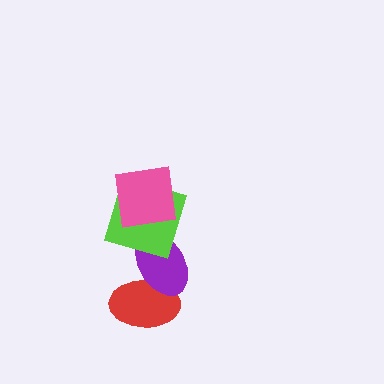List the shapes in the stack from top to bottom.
From top to bottom: the pink square, the lime square, the purple ellipse, the red ellipse.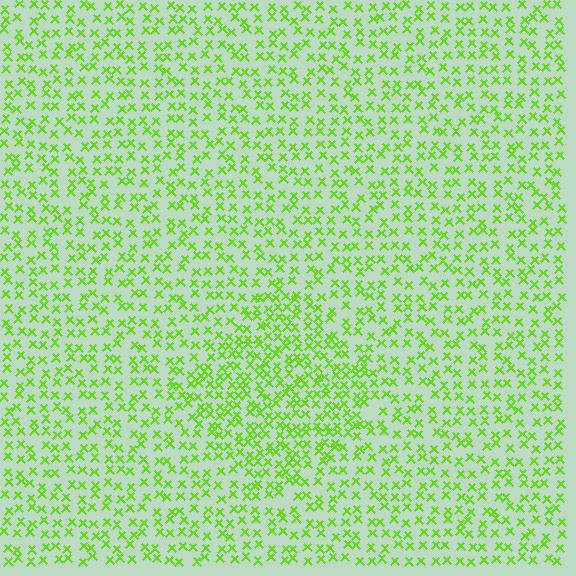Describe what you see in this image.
The image contains small lime elements arranged at two different densities. A diamond-shaped region is visible where the elements are more densely packed than the surrounding area.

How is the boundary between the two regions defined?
The boundary is defined by a change in element density (approximately 1.7x ratio). All elements are the same color, size, and shape.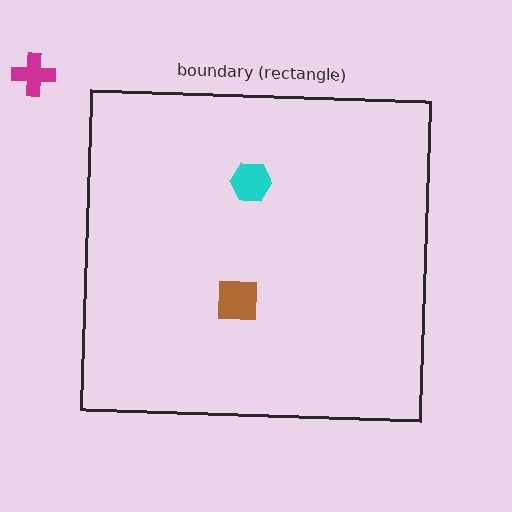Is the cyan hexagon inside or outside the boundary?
Inside.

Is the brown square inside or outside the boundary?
Inside.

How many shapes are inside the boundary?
2 inside, 1 outside.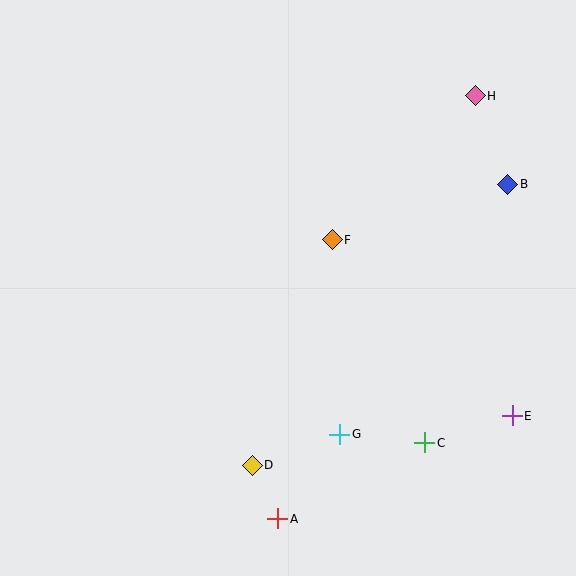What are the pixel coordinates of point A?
Point A is at (278, 519).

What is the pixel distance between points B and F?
The distance between B and F is 184 pixels.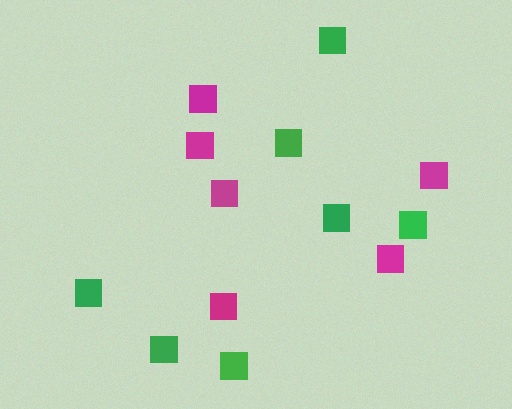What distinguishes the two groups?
There are 2 groups: one group of magenta squares (6) and one group of green squares (7).